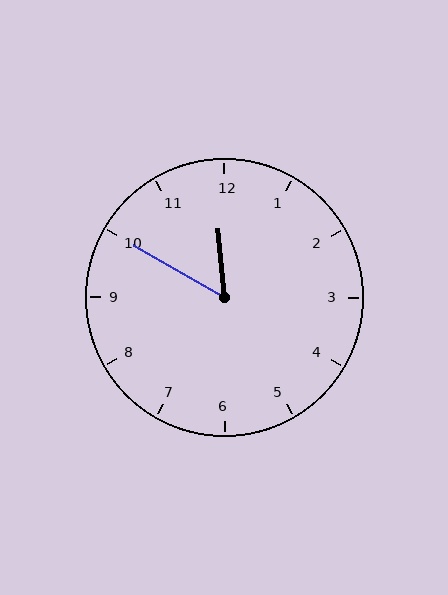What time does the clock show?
11:50.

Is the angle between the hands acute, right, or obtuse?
It is acute.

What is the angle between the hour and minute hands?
Approximately 55 degrees.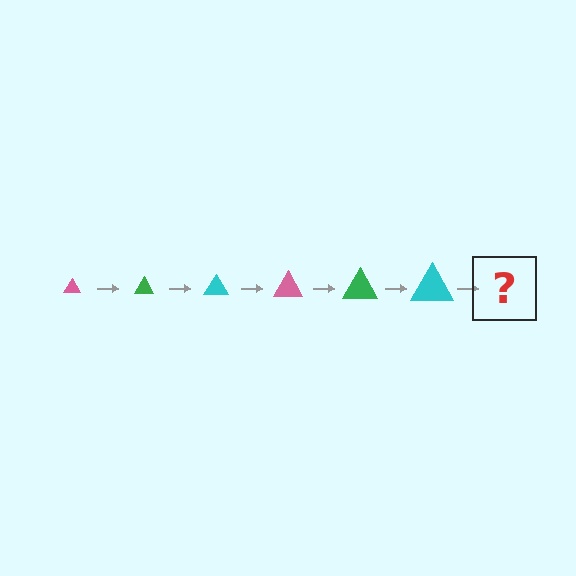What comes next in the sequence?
The next element should be a pink triangle, larger than the previous one.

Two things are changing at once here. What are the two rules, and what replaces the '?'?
The two rules are that the triangle grows larger each step and the color cycles through pink, green, and cyan. The '?' should be a pink triangle, larger than the previous one.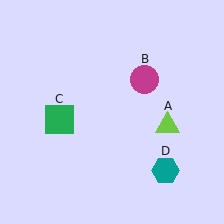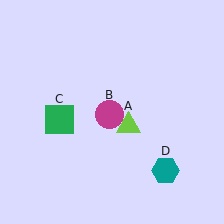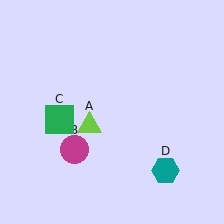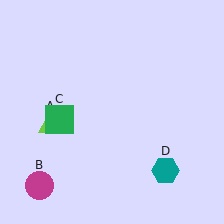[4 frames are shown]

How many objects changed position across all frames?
2 objects changed position: lime triangle (object A), magenta circle (object B).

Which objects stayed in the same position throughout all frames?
Green square (object C) and teal hexagon (object D) remained stationary.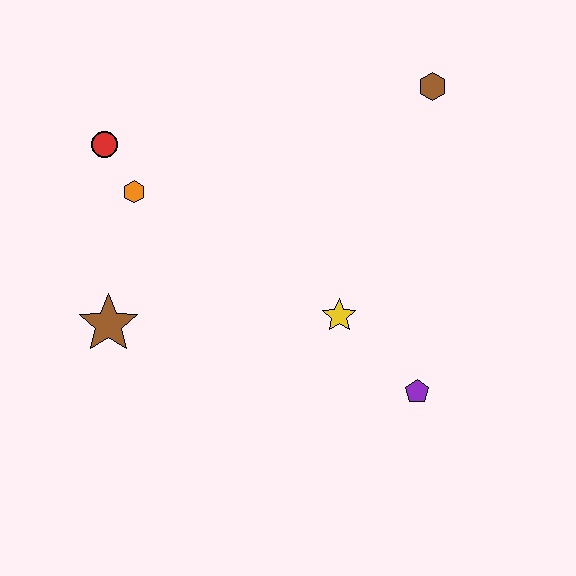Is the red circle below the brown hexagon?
Yes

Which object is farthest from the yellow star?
The red circle is farthest from the yellow star.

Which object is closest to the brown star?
The orange hexagon is closest to the brown star.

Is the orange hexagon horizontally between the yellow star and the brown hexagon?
No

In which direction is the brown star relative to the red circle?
The brown star is below the red circle.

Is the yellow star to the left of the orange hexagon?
No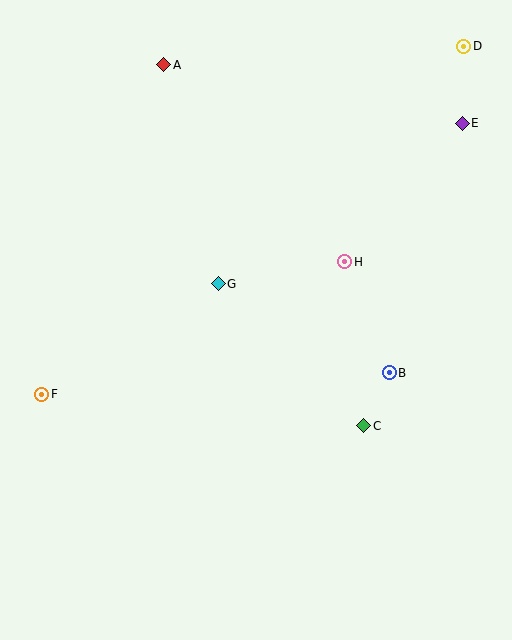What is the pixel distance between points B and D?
The distance between B and D is 335 pixels.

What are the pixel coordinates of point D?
Point D is at (464, 46).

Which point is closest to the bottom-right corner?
Point C is closest to the bottom-right corner.